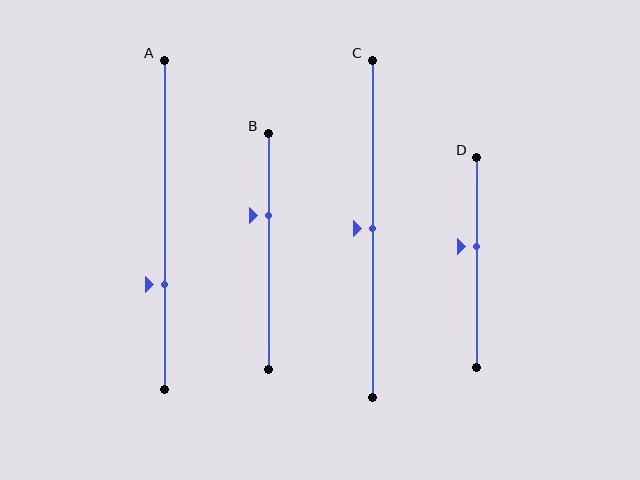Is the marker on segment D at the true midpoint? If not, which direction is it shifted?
No, the marker on segment D is shifted upward by about 8% of the segment length.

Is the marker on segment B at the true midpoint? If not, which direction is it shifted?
No, the marker on segment B is shifted upward by about 15% of the segment length.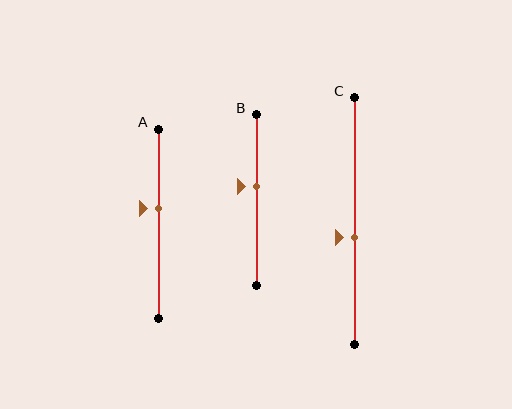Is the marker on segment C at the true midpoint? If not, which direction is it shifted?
No, the marker on segment C is shifted downward by about 7% of the segment length.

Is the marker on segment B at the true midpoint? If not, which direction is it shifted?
No, the marker on segment B is shifted upward by about 8% of the segment length.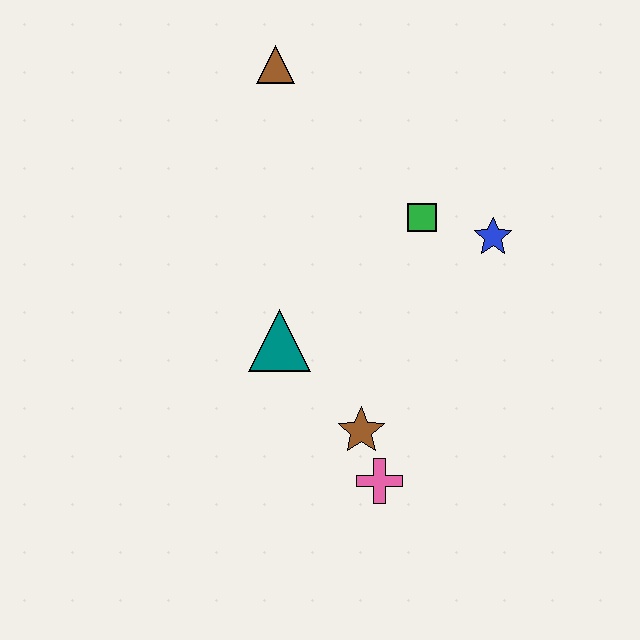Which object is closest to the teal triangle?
The brown star is closest to the teal triangle.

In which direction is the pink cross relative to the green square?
The pink cross is below the green square.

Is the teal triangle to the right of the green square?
No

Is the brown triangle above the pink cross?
Yes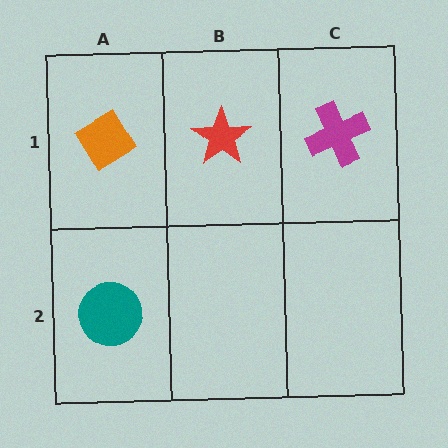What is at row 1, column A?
An orange diamond.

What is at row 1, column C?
A magenta cross.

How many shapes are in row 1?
3 shapes.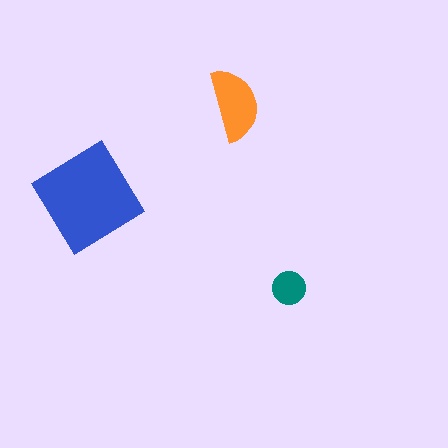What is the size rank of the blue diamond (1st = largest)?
1st.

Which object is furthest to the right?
The teal circle is rightmost.